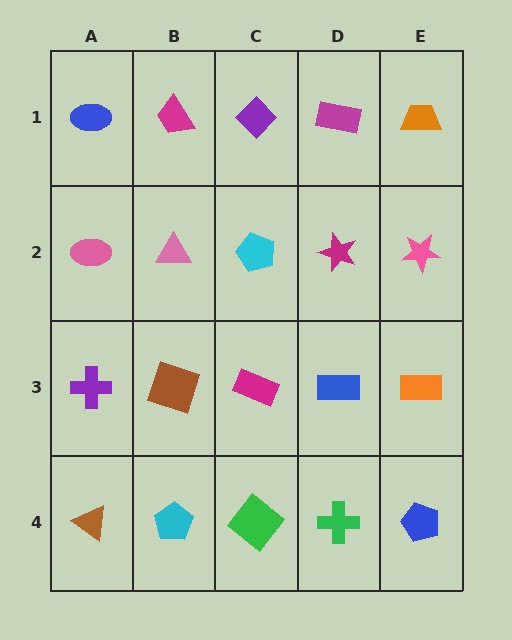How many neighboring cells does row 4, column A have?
2.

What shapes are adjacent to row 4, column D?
A blue rectangle (row 3, column D), a green diamond (row 4, column C), a blue pentagon (row 4, column E).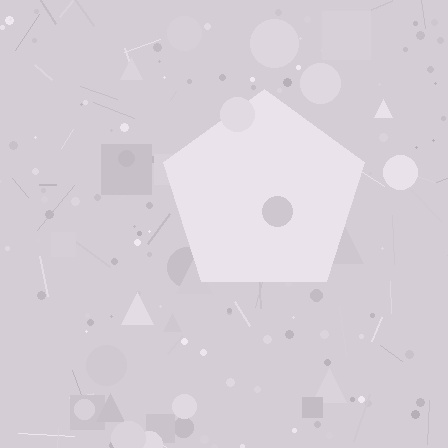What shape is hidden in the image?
A pentagon is hidden in the image.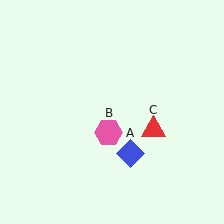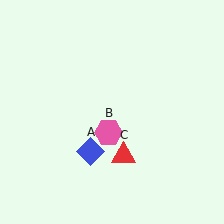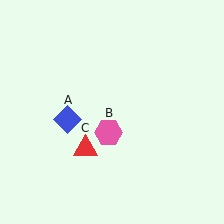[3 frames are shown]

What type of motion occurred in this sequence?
The blue diamond (object A), red triangle (object C) rotated clockwise around the center of the scene.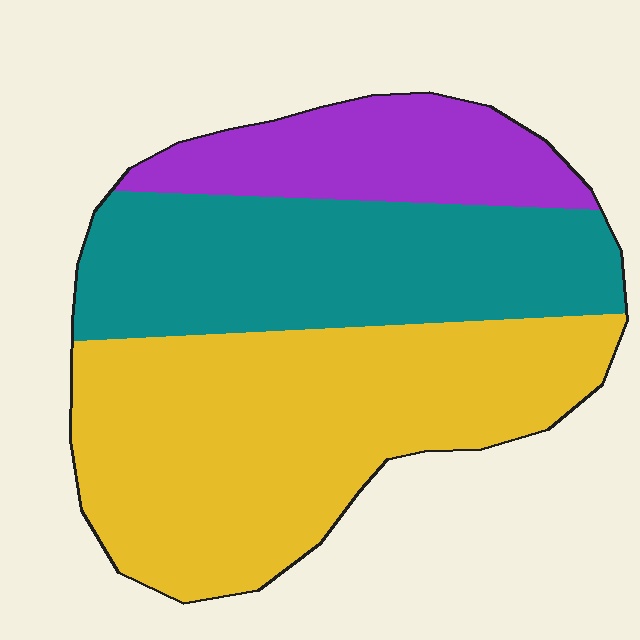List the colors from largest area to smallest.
From largest to smallest: yellow, teal, purple.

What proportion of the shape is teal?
Teal takes up between a third and a half of the shape.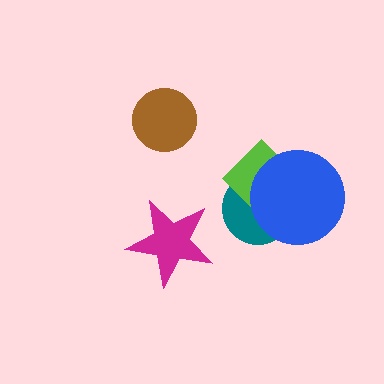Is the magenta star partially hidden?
No, no other shape covers it.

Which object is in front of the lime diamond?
The blue circle is in front of the lime diamond.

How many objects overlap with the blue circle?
2 objects overlap with the blue circle.